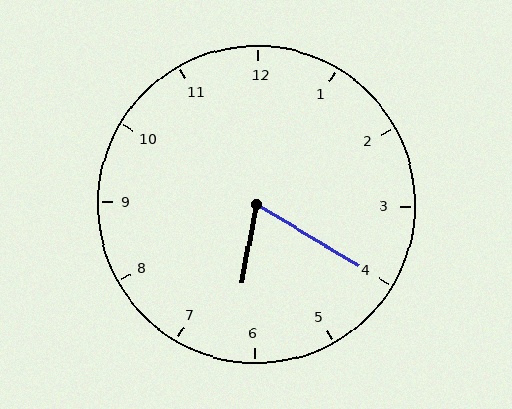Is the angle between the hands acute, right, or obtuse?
It is acute.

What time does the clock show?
6:20.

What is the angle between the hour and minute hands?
Approximately 70 degrees.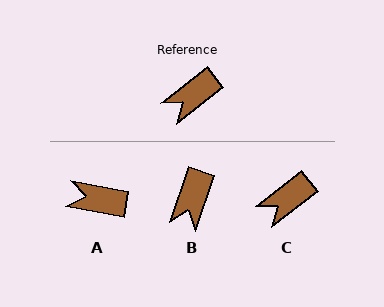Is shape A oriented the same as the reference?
No, it is off by about 49 degrees.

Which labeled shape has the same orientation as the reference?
C.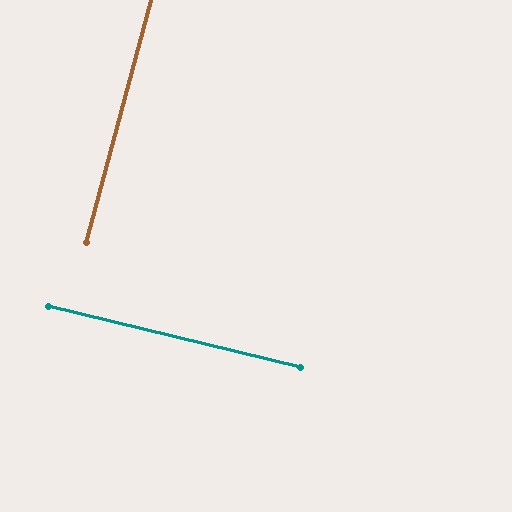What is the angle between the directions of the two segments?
Approximately 89 degrees.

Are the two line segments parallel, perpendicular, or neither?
Perpendicular — they meet at approximately 89°.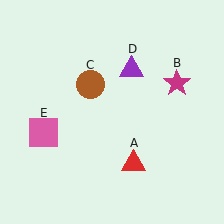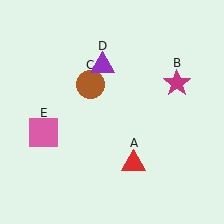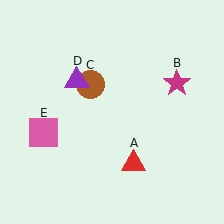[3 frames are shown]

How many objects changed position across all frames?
1 object changed position: purple triangle (object D).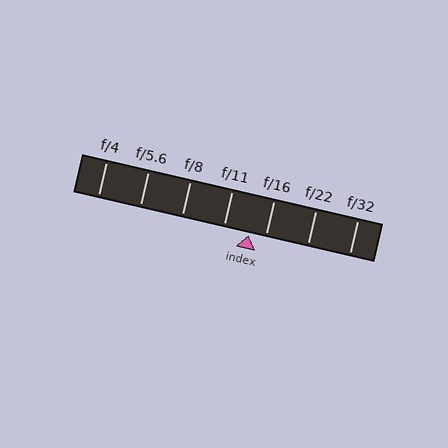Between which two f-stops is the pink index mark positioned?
The index mark is between f/11 and f/16.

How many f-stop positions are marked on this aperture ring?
There are 7 f-stop positions marked.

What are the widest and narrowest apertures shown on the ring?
The widest aperture shown is f/4 and the narrowest is f/32.